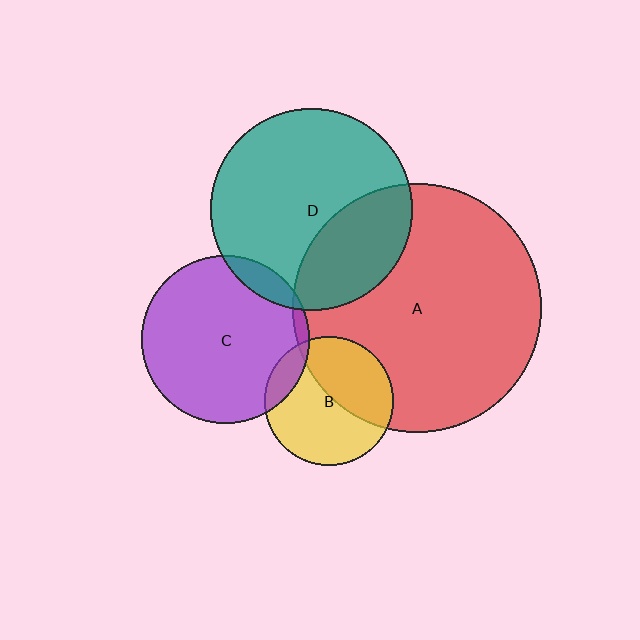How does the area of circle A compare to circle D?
Approximately 1.5 times.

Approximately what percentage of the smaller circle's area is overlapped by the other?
Approximately 15%.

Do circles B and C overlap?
Yes.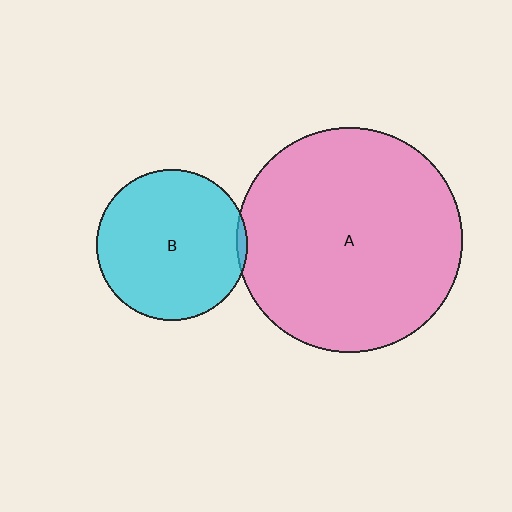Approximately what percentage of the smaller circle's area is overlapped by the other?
Approximately 5%.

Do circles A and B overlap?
Yes.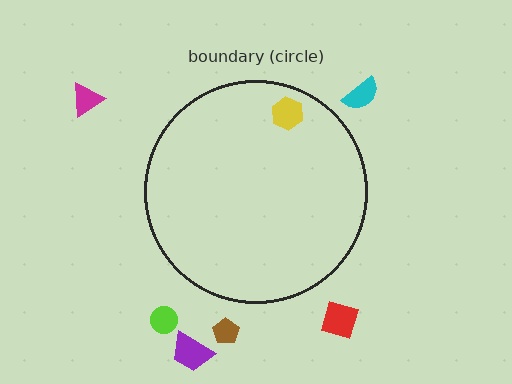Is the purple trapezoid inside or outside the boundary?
Outside.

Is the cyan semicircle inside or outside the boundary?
Outside.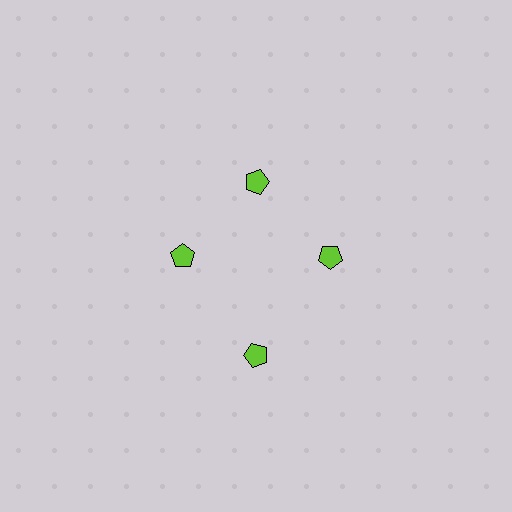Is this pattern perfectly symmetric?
No. The 4 lime pentagons are arranged in a ring, but one element near the 6 o'clock position is pushed outward from the center, breaking the 4-fold rotational symmetry.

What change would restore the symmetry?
The symmetry would be restored by moving it inward, back onto the ring so that all 4 pentagons sit at equal angles and equal distance from the center.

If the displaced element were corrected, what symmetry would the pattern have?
It would have 4-fold rotational symmetry — the pattern would map onto itself every 90 degrees.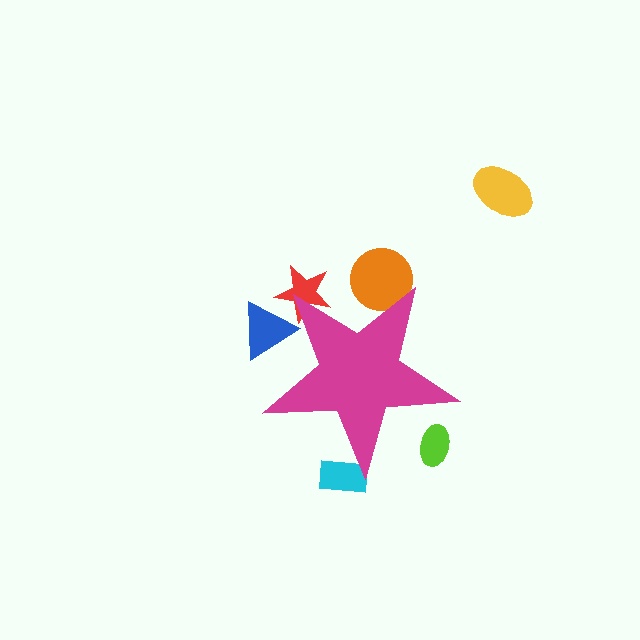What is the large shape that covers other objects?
A magenta star.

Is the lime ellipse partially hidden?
Yes, the lime ellipse is partially hidden behind the magenta star.